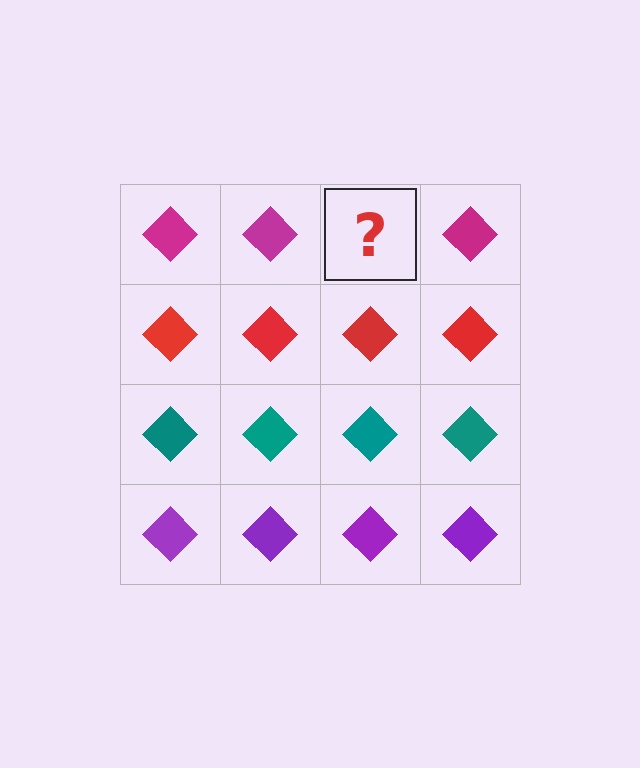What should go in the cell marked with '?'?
The missing cell should contain a magenta diamond.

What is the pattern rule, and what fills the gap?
The rule is that each row has a consistent color. The gap should be filled with a magenta diamond.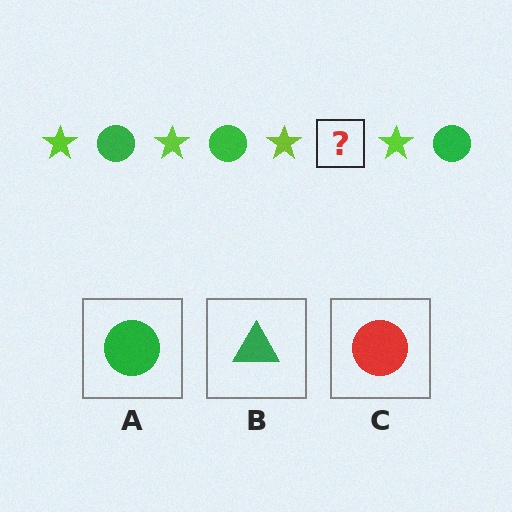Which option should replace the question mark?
Option A.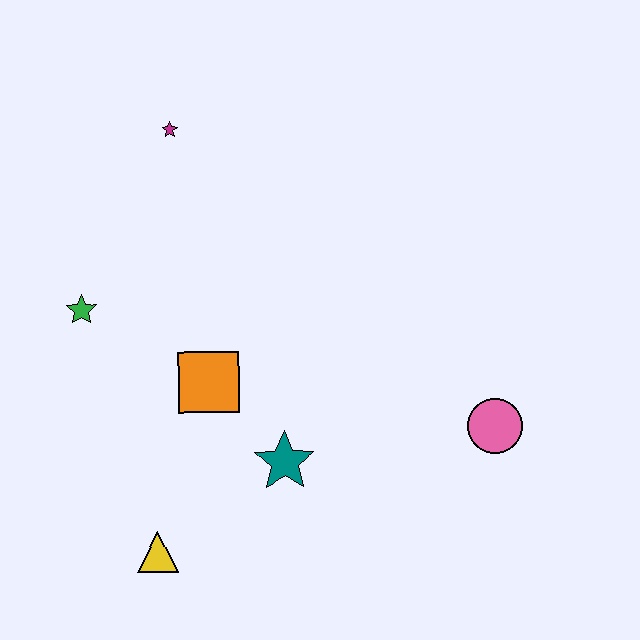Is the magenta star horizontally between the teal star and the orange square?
No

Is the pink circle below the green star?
Yes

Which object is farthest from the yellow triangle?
The magenta star is farthest from the yellow triangle.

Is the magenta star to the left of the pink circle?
Yes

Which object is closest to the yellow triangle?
The teal star is closest to the yellow triangle.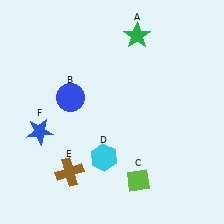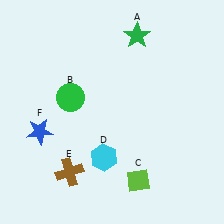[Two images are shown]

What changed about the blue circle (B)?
In Image 1, B is blue. In Image 2, it changed to green.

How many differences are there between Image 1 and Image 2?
There is 1 difference between the two images.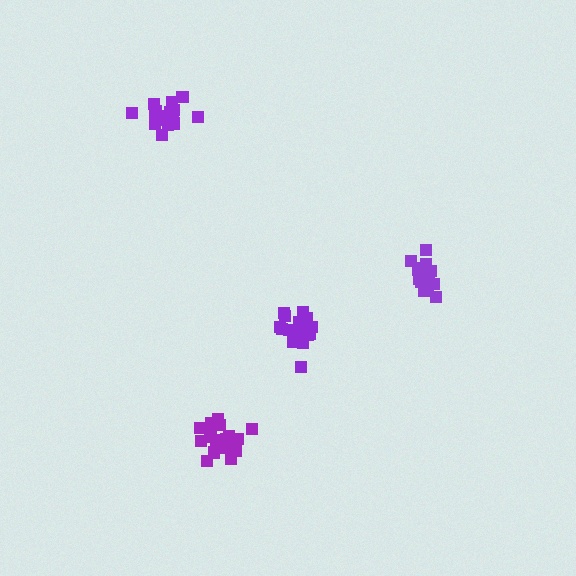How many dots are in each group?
Group 1: 19 dots, Group 2: 15 dots, Group 3: 18 dots, Group 4: 20 dots (72 total).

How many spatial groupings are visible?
There are 4 spatial groupings.